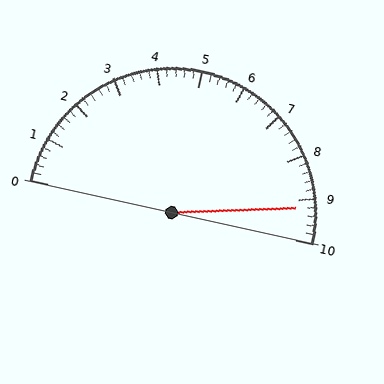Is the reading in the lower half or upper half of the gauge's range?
The reading is in the upper half of the range (0 to 10).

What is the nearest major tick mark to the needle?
The nearest major tick mark is 9.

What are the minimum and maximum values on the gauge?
The gauge ranges from 0 to 10.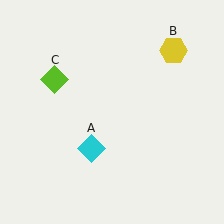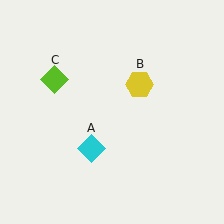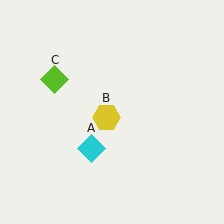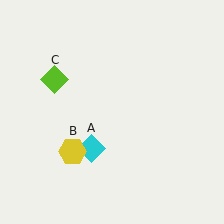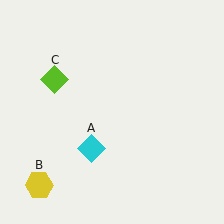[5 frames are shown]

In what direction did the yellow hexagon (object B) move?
The yellow hexagon (object B) moved down and to the left.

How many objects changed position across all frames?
1 object changed position: yellow hexagon (object B).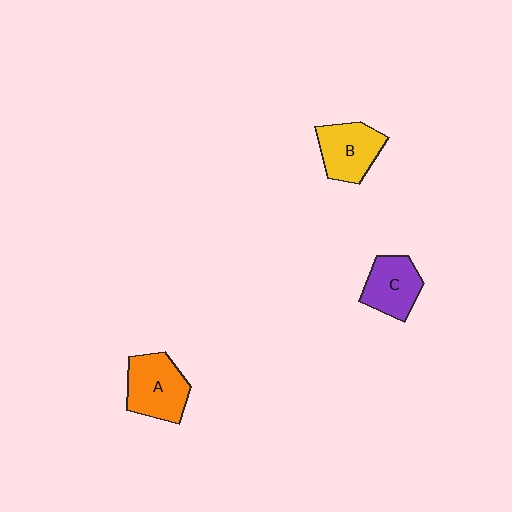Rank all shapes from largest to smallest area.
From largest to smallest: A (orange), B (yellow), C (purple).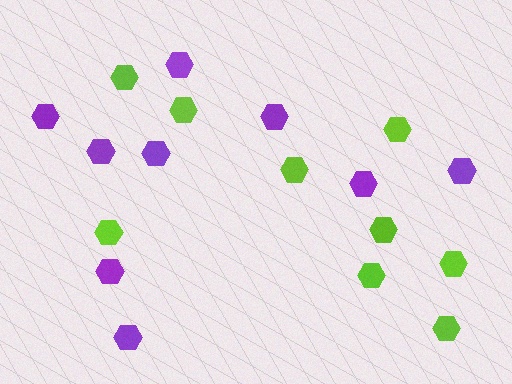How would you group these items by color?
There are 2 groups: one group of purple hexagons (9) and one group of lime hexagons (9).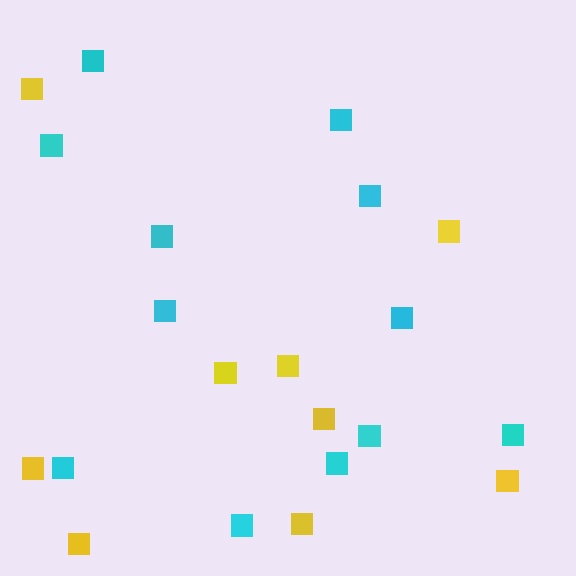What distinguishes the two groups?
There are 2 groups: one group of yellow squares (9) and one group of cyan squares (12).